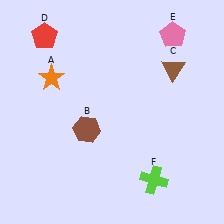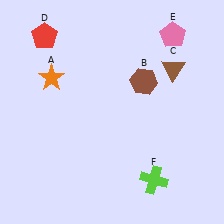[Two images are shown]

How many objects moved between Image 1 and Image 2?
1 object moved between the two images.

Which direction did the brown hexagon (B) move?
The brown hexagon (B) moved right.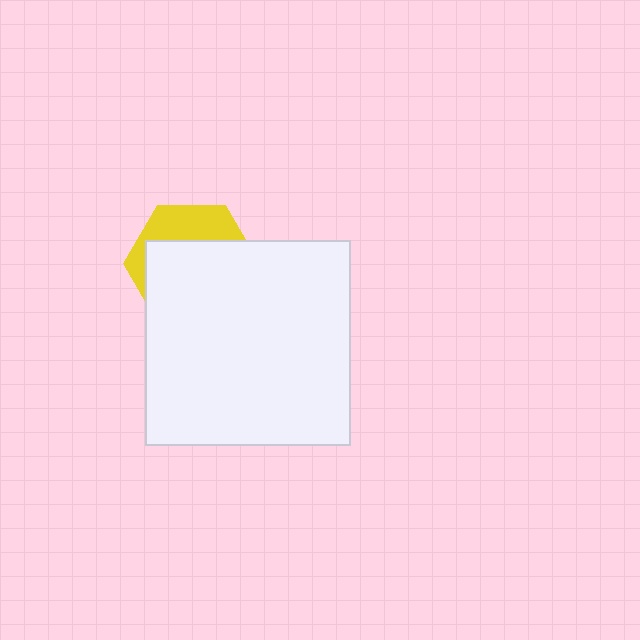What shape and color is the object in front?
The object in front is a white square.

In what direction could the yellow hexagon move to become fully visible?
The yellow hexagon could move up. That would shift it out from behind the white square entirely.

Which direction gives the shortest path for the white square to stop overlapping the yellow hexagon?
Moving down gives the shortest separation.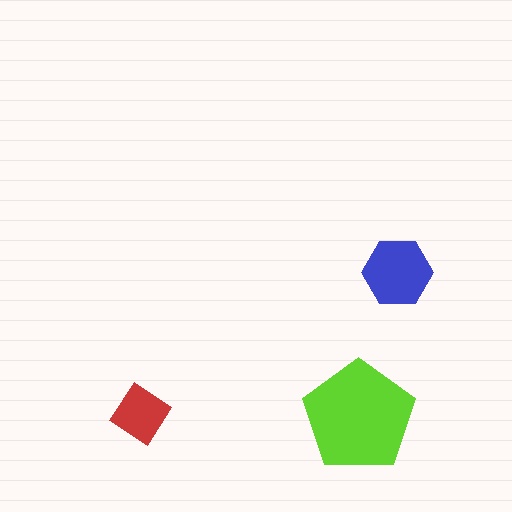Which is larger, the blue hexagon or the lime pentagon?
The lime pentagon.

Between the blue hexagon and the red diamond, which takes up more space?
The blue hexagon.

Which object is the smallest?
The red diamond.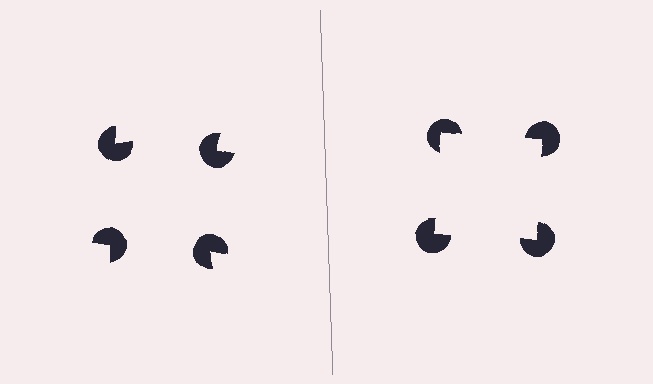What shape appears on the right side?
An illusory square.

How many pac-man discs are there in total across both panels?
8 — 4 on each side.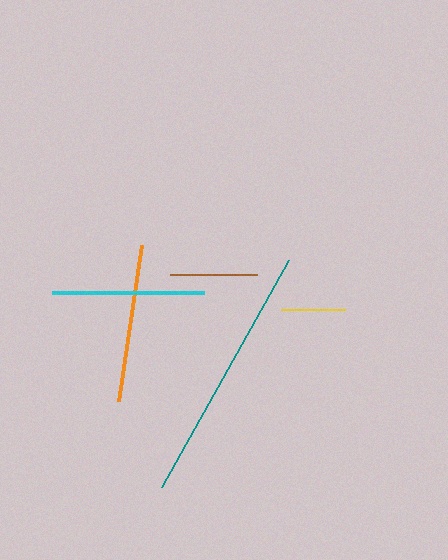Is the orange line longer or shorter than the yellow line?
The orange line is longer than the yellow line.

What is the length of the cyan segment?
The cyan segment is approximately 152 pixels long.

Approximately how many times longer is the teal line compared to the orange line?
The teal line is approximately 1.7 times the length of the orange line.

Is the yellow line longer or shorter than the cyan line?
The cyan line is longer than the yellow line.